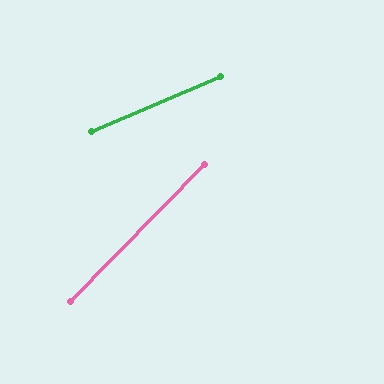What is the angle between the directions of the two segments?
Approximately 22 degrees.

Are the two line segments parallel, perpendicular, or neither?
Neither parallel nor perpendicular — they differ by about 22°.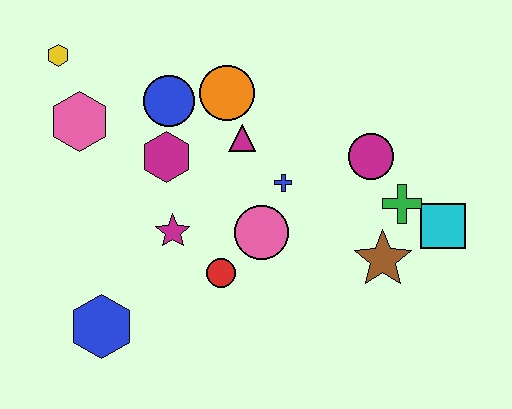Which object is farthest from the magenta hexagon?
The cyan square is farthest from the magenta hexagon.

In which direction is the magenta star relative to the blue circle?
The magenta star is below the blue circle.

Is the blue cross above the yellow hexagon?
No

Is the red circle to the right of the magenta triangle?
No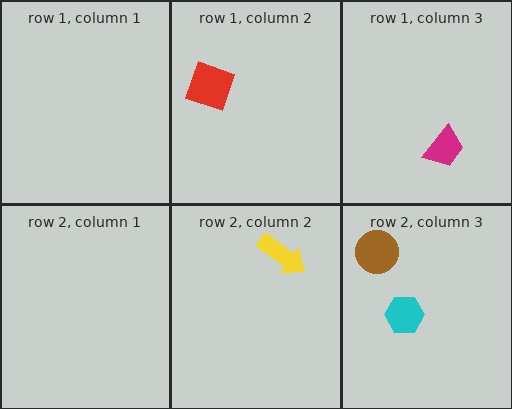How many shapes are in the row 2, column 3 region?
2.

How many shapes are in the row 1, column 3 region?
1.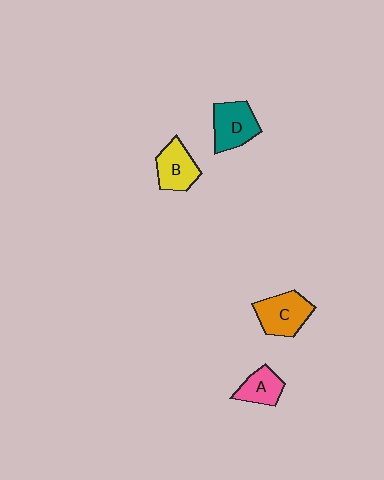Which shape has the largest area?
Shape C (orange).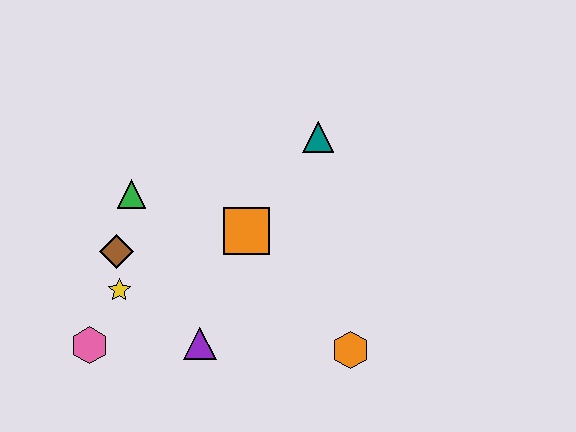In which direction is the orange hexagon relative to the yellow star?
The orange hexagon is to the right of the yellow star.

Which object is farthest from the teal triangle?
The pink hexagon is farthest from the teal triangle.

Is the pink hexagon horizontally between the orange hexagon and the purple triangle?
No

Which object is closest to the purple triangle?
The yellow star is closest to the purple triangle.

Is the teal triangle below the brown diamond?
No